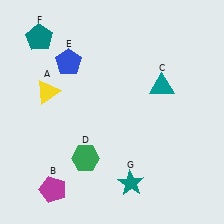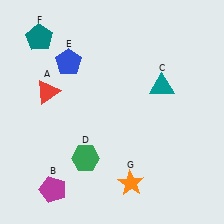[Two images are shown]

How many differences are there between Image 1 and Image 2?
There are 2 differences between the two images.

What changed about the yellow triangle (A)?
In Image 1, A is yellow. In Image 2, it changed to red.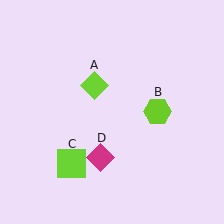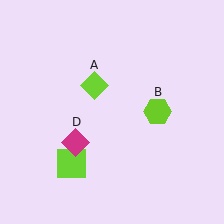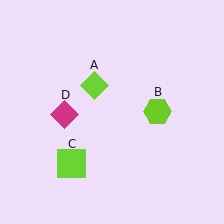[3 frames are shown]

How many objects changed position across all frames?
1 object changed position: magenta diamond (object D).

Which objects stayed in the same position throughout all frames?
Lime diamond (object A) and lime hexagon (object B) and lime square (object C) remained stationary.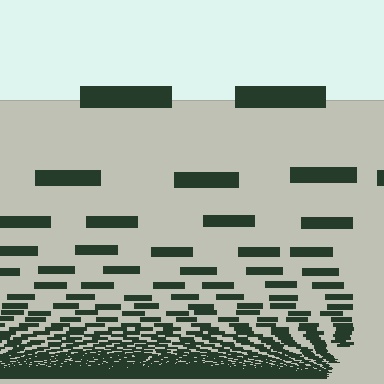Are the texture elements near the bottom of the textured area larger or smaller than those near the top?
Smaller. The gradient is inverted — elements near the bottom are smaller and denser.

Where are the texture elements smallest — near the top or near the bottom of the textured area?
Near the bottom.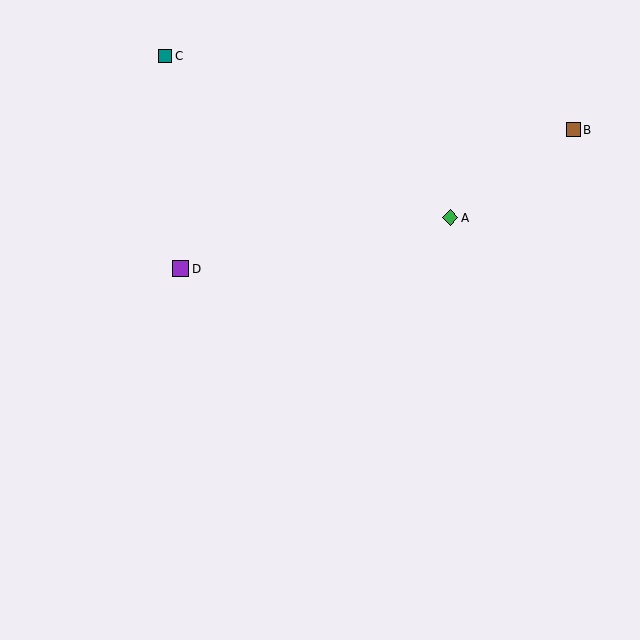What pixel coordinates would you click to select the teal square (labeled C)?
Click at (165, 56) to select the teal square C.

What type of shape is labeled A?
Shape A is a green diamond.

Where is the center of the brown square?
The center of the brown square is at (573, 130).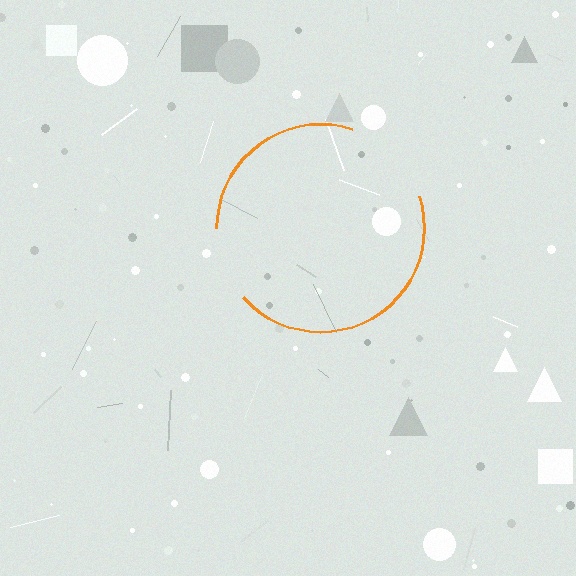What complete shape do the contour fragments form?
The contour fragments form a circle.